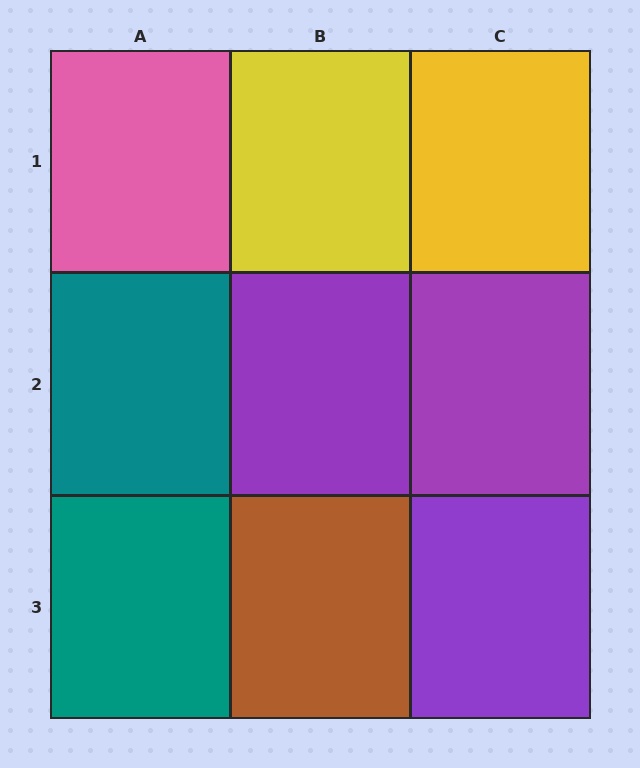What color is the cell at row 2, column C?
Purple.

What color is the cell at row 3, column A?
Teal.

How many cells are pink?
1 cell is pink.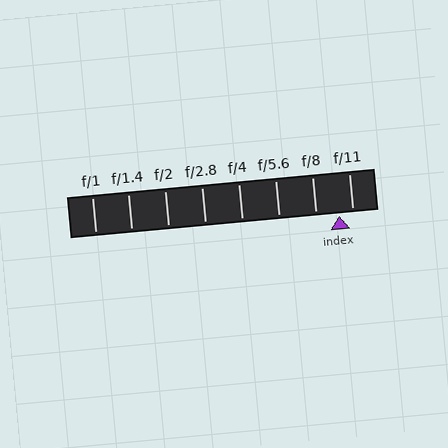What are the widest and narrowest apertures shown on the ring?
The widest aperture shown is f/1 and the narrowest is f/11.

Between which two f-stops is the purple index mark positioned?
The index mark is between f/8 and f/11.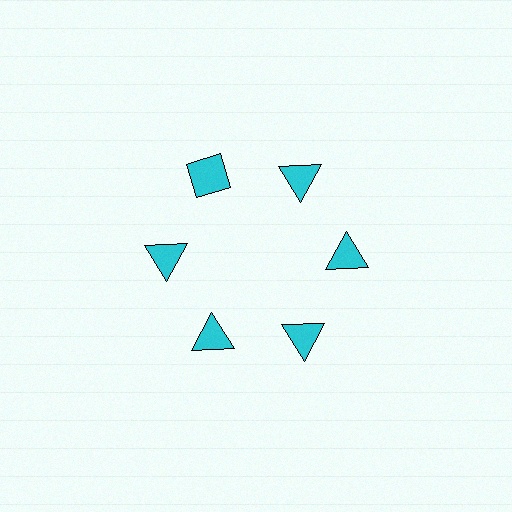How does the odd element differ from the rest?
It has a different shape: diamond instead of triangle.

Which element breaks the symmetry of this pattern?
The cyan diamond at roughly the 11 o'clock position breaks the symmetry. All other shapes are cyan triangles.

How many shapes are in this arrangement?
There are 6 shapes arranged in a ring pattern.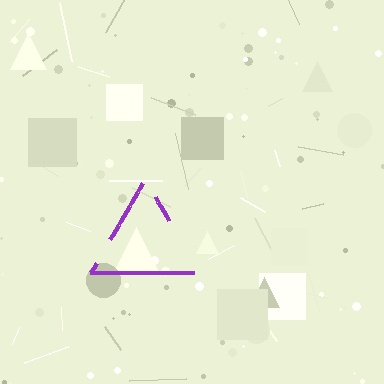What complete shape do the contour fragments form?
The contour fragments form a triangle.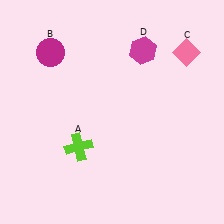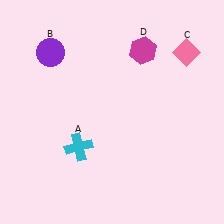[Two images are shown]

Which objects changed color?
A changed from lime to cyan. B changed from magenta to purple.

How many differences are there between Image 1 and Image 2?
There are 2 differences between the two images.